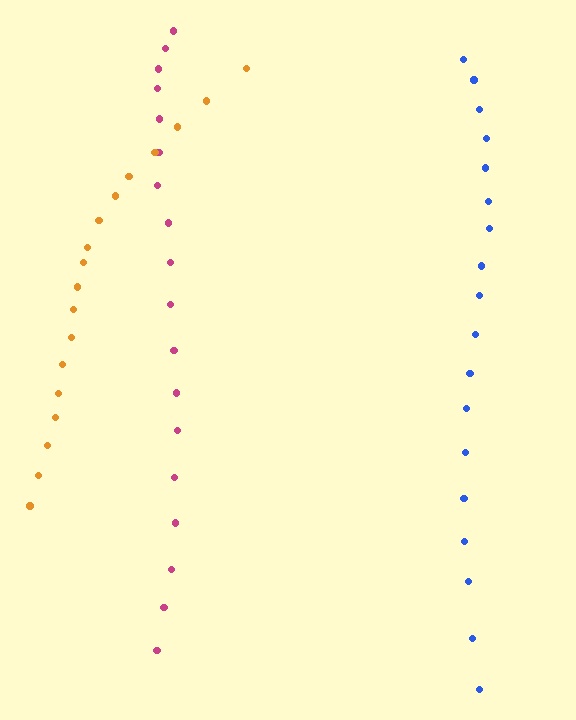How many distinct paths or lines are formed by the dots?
There are 3 distinct paths.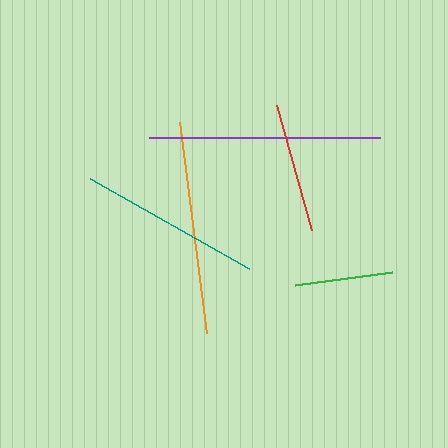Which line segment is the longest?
The purple line is the longest at approximately 231 pixels.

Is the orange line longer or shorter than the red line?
The orange line is longer than the red line.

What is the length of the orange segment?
The orange segment is approximately 213 pixels long.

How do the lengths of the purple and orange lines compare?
The purple and orange lines are approximately the same length.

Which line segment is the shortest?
The green line is the shortest at approximately 98 pixels.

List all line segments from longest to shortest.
From longest to shortest: purple, orange, teal, red, green.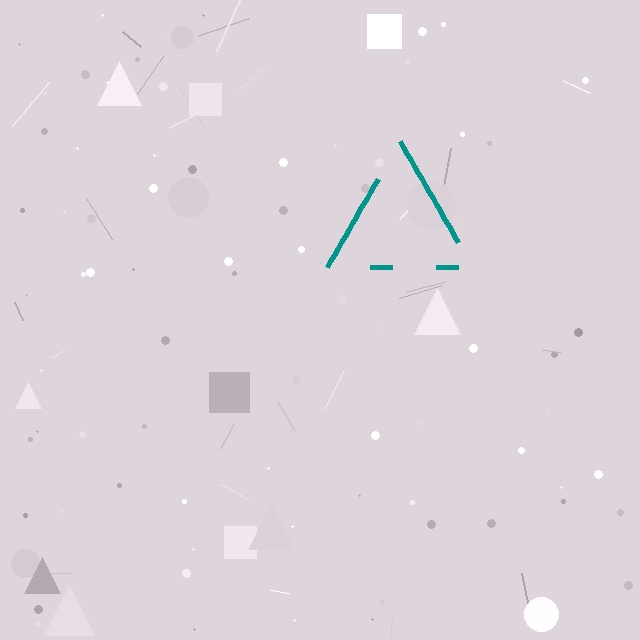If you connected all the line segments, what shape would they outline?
They would outline a triangle.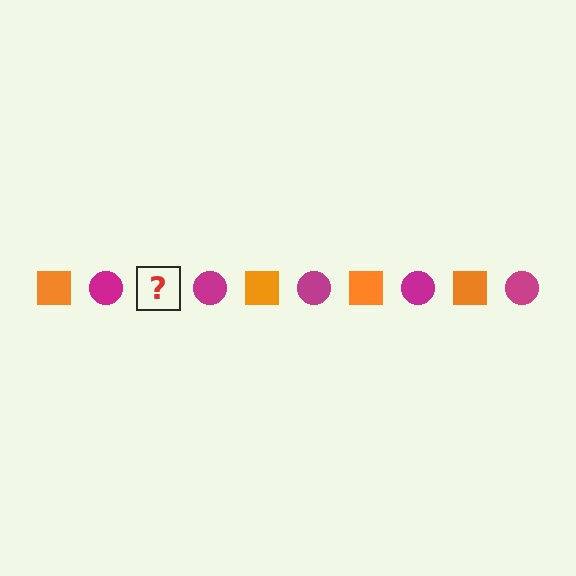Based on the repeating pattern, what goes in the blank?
The blank should be an orange square.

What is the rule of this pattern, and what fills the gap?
The rule is that the pattern alternates between orange square and magenta circle. The gap should be filled with an orange square.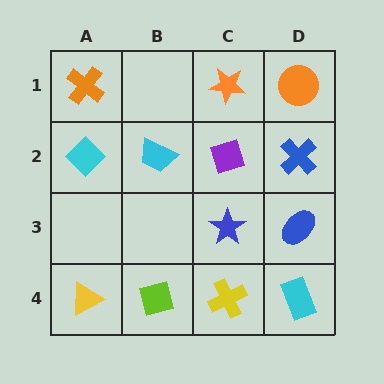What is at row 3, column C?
A blue star.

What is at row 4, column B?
A lime square.